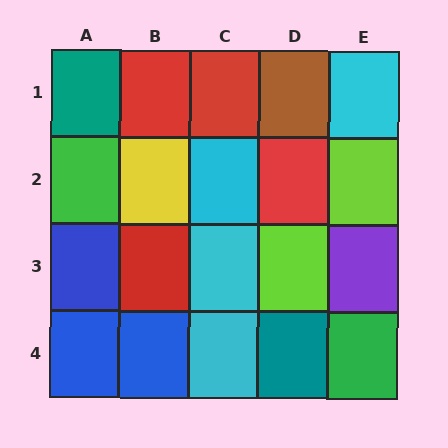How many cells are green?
2 cells are green.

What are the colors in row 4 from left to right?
Blue, blue, cyan, teal, green.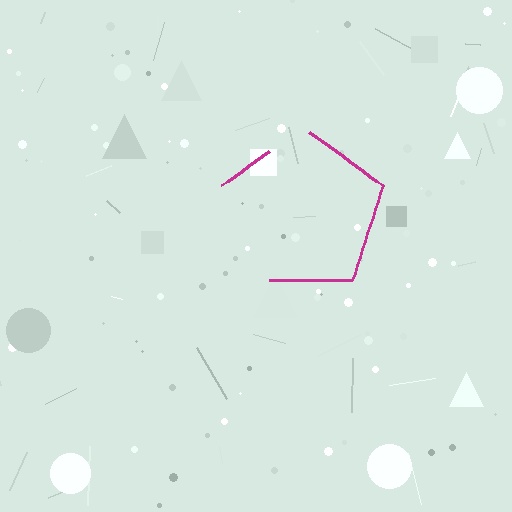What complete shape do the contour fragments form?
The contour fragments form a pentagon.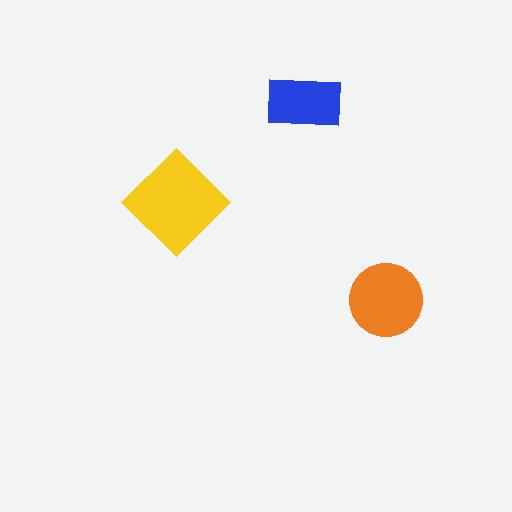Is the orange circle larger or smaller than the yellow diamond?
Smaller.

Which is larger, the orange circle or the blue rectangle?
The orange circle.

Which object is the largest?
The yellow diamond.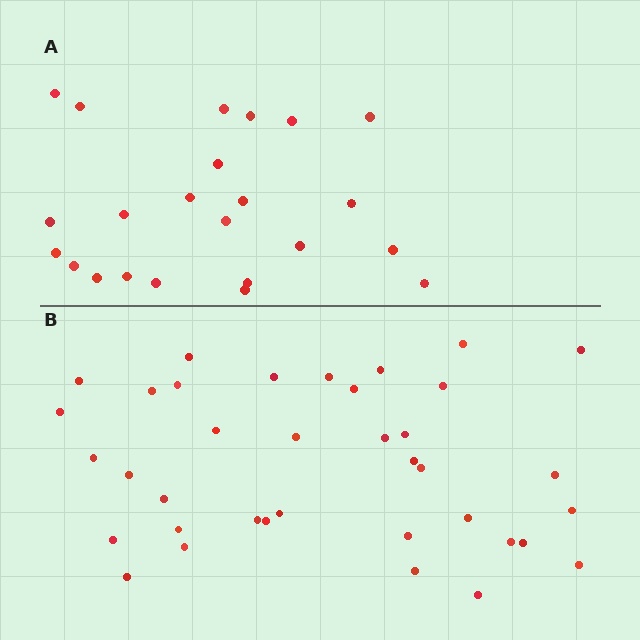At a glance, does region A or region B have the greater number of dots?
Region B (the bottom region) has more dots.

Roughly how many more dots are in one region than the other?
Region B has approximately 15 more dots than region A.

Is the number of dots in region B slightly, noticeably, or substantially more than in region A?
Region B has substantially more. The ratio is roughly 1.6 to 1.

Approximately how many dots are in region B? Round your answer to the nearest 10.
About 40 dots. (The exact count is 37, which rounds to 40.)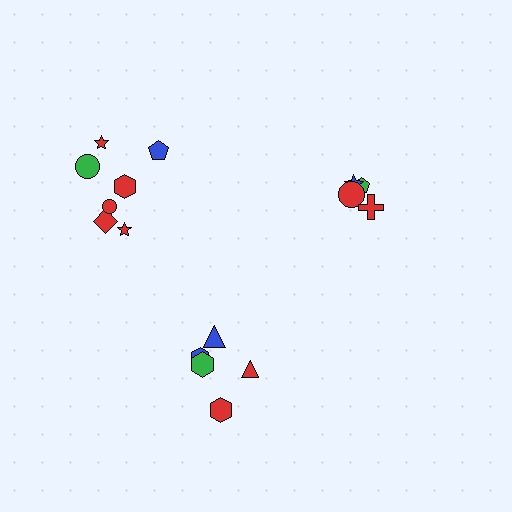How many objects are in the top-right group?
There are 4 objects.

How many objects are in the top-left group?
There are 7 objects.